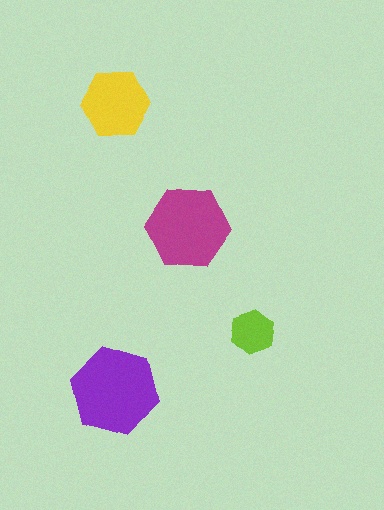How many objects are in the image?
There are 4 objects in the image.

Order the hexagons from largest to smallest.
the purple one, the magenta one, the yellow one, the lime one.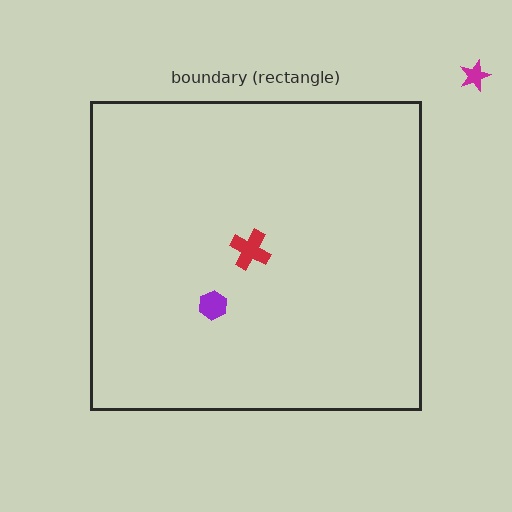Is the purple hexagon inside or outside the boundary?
Inside.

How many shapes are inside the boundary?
2 inside, 1 outside.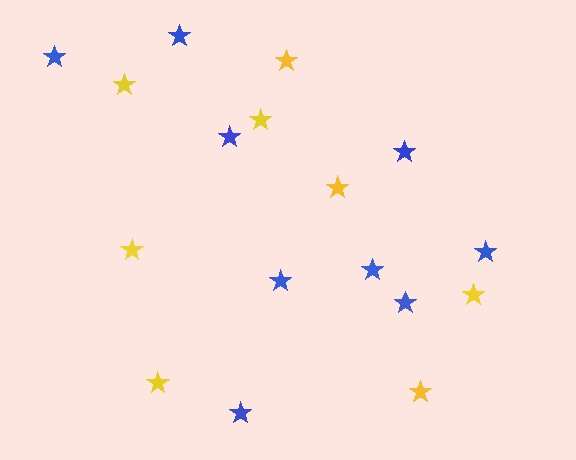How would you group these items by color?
There are 2 groups: one group of yellow stars (8) and one group of blue stars (9).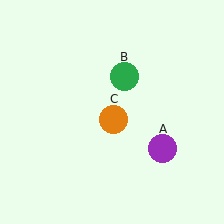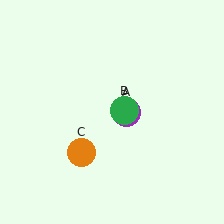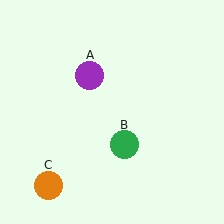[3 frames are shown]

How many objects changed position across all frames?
3 objects changed position: purple circle (object A), green circle (object B), orange circle (object C).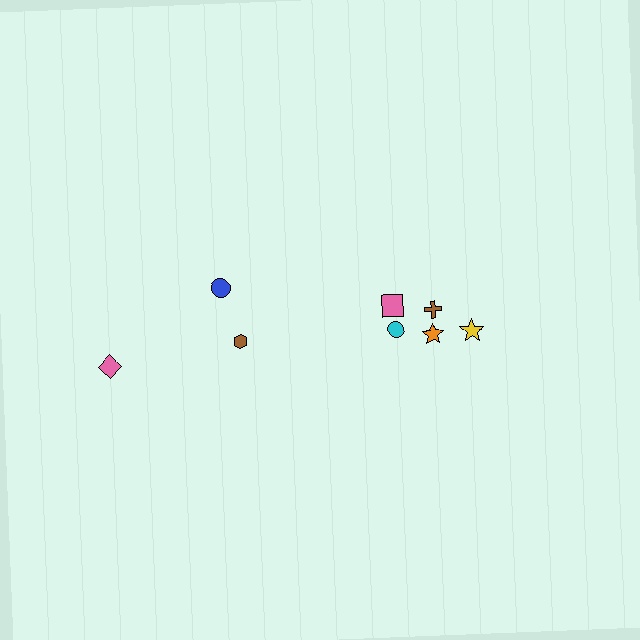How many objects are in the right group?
There are 5 objects.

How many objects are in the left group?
There are 3 objects.